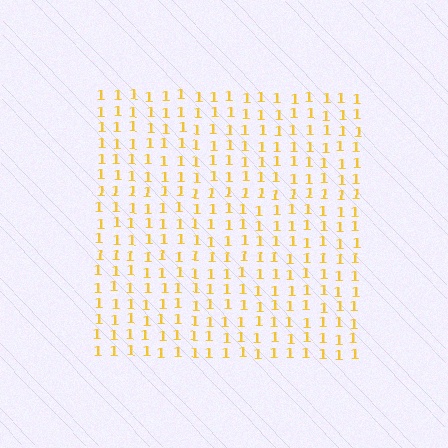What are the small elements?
The small elements are digit 1's.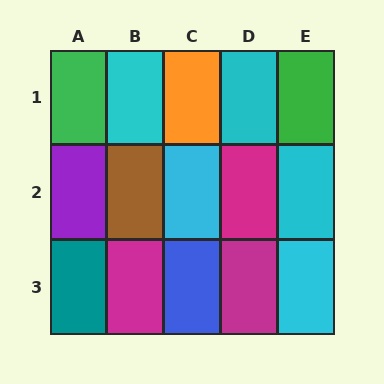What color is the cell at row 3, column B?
Magenta.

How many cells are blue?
1 cell is blue.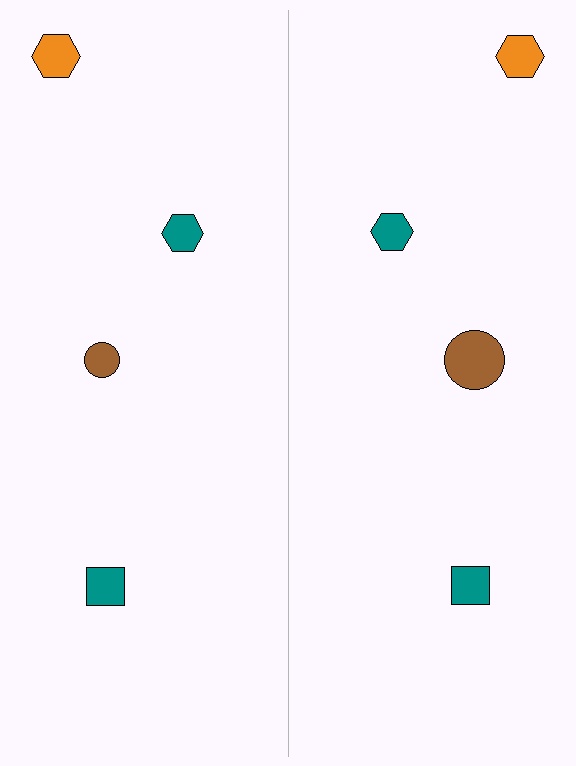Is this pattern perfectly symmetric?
No, the pattern is not perfectly symmetric. The brown circle on the right side has a different size than its mirror counterpart.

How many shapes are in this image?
There are 8 shapes in this image.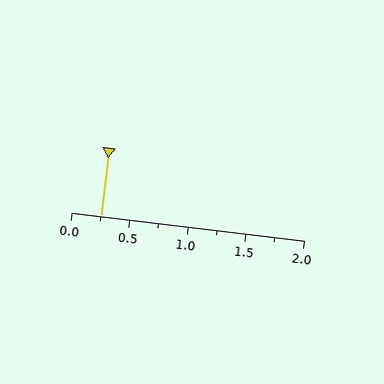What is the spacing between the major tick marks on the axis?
The major ticks are spaced 0.5 apart.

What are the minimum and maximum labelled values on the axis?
The axis runs from 0.0 to 2.0.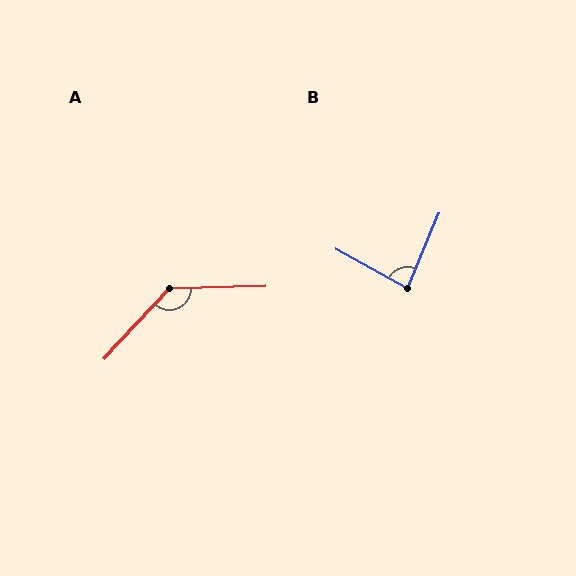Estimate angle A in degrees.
Approximately 134 degrees.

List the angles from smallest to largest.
B (84°), A (134°).